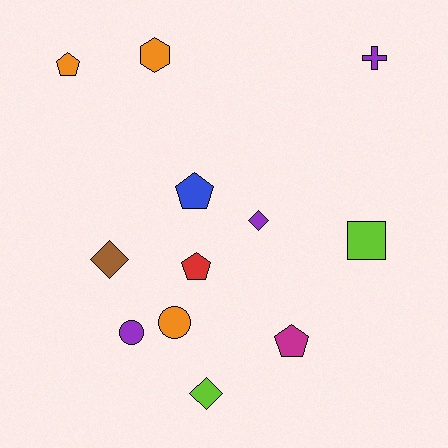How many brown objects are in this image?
There is 1 brown object.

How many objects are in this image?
There are 12 objects.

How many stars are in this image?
There are no stars.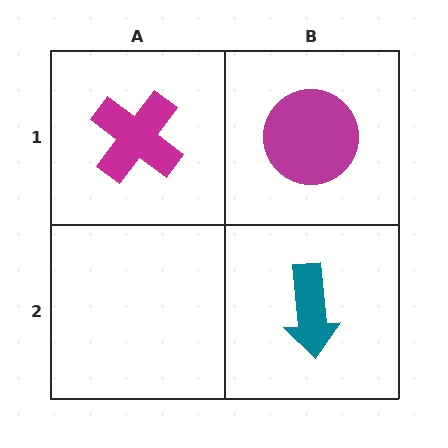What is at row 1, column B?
A magenta circle.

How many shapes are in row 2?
1 shape.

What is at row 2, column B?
A teal arrow.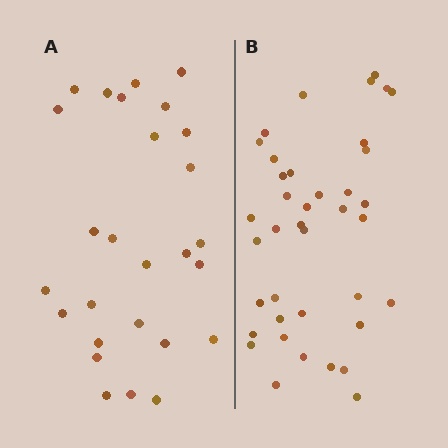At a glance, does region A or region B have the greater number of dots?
Region B (the right region) has more dots.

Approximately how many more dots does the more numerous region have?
Region B has roughly 12 or so more dots than region A.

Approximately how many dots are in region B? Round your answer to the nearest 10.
About 40 dots. (The exact count is 39, which rounds to 40.)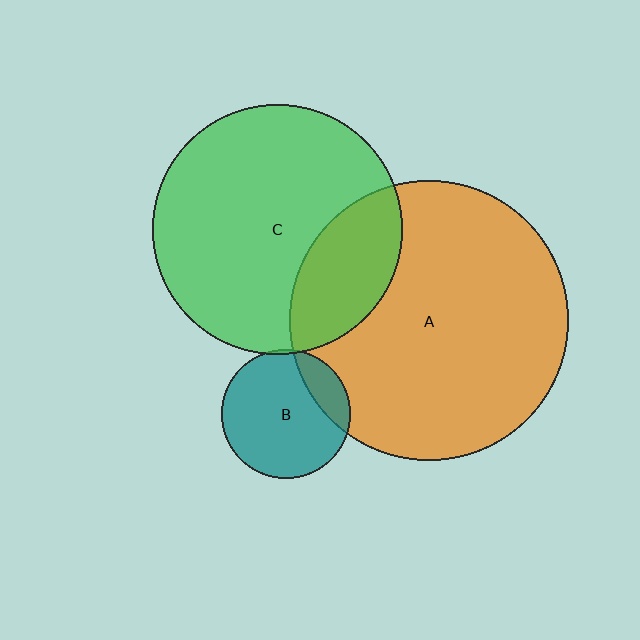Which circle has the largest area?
Circle A (orange).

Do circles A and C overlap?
Yes.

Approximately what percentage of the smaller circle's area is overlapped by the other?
Approximately 25%.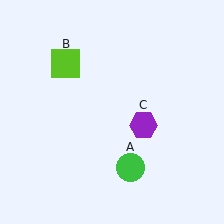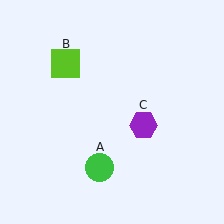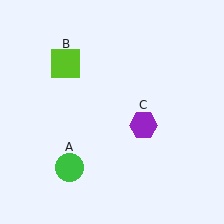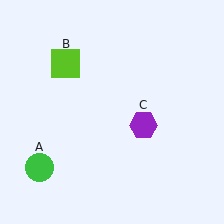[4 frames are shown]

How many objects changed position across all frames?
1 object changed position: green circle (object A).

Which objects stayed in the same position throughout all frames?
Lime square (object B) and purple hexagon (object C) remained stationary.